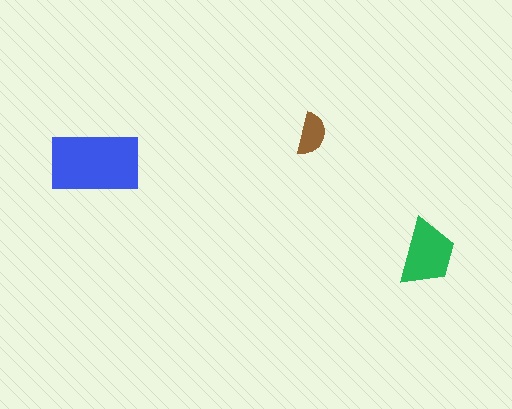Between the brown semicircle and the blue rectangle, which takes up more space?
The blue rectangle.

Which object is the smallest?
The brown semicircle.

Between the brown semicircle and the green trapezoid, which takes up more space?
The green trapezoid.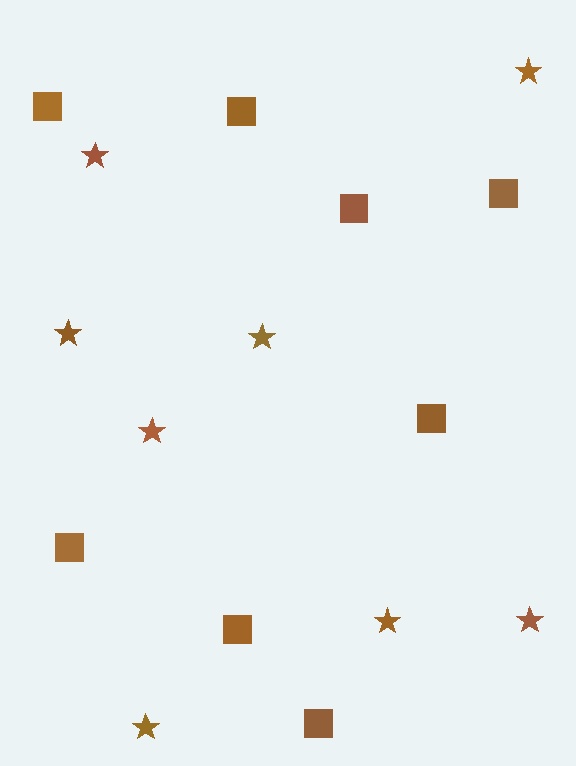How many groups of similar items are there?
There are 2 groups: one group of squares (8) and one group of stars (8).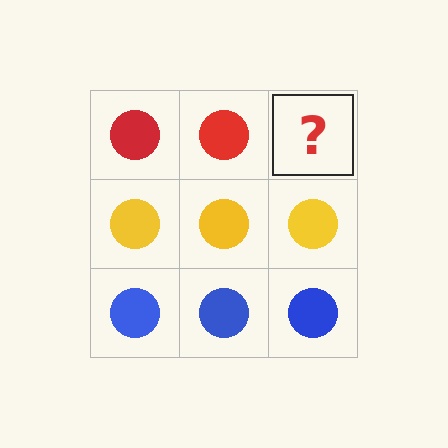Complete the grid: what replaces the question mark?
The question mark should be replaced with a red circle.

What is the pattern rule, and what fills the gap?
The rule is that each row has a consistent color. The gap should be filled with a red circle.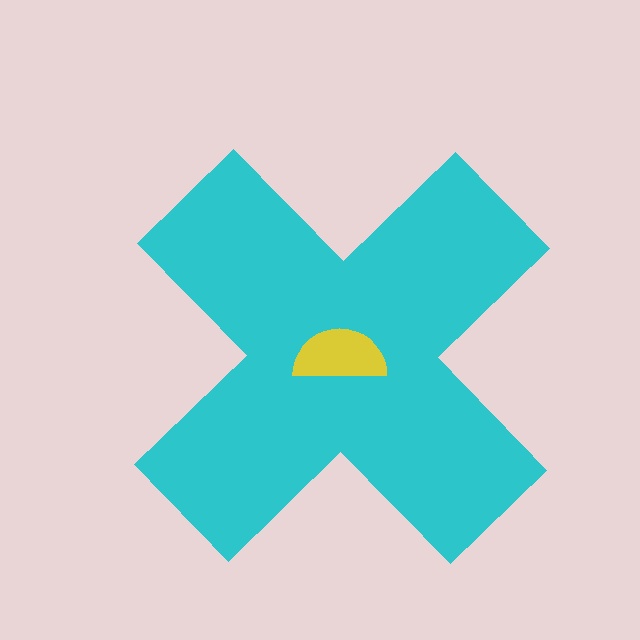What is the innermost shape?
The yellow semicircle.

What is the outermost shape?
The cyan cross.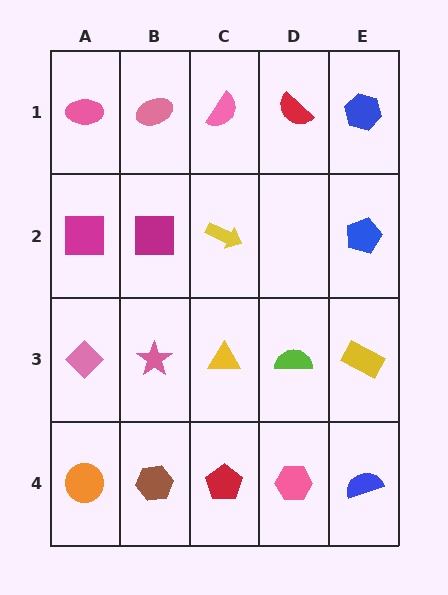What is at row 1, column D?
A red semicircle.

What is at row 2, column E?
A blue pentagon.